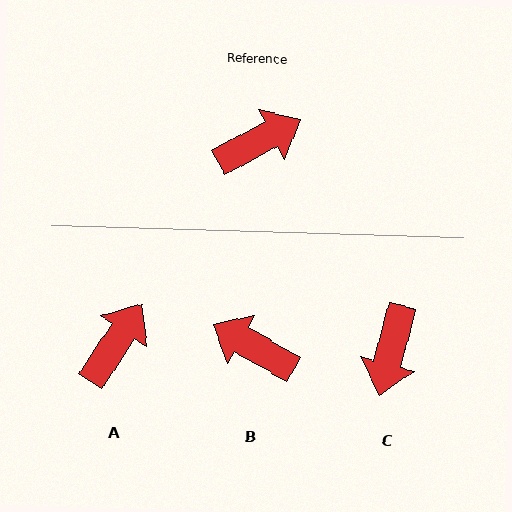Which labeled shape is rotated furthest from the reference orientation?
C, about 132 degrees away.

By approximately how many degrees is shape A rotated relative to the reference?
Approximately 29 degrees counter-clockwise.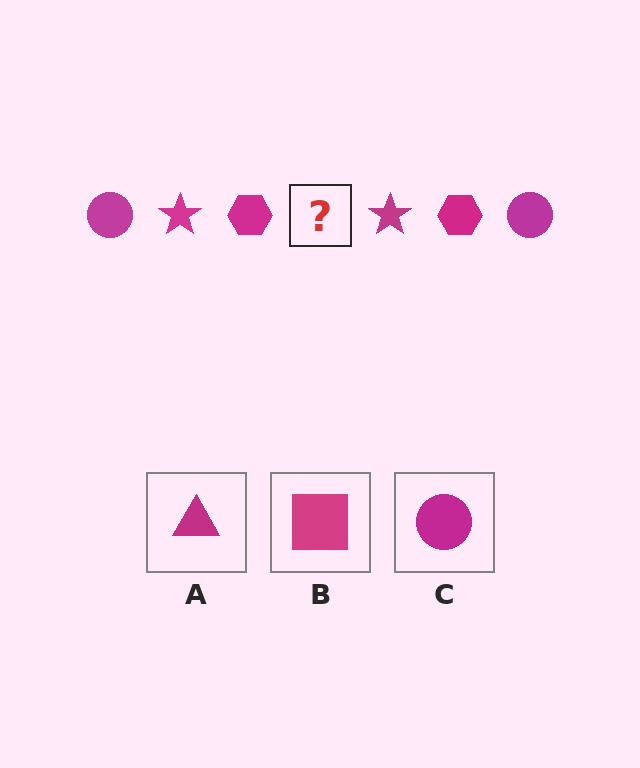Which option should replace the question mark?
Option C.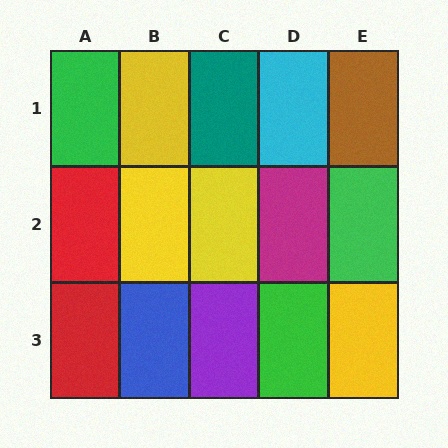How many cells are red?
2 cells are red.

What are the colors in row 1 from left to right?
Green, yellow, teal, cyan, brown.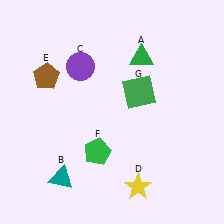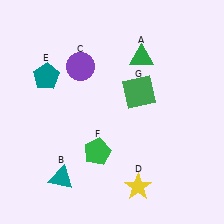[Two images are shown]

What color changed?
The pentagon (E) changed from brown in Image 1 to teal in Image 2.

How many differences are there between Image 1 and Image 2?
There is 1 difference between the two images.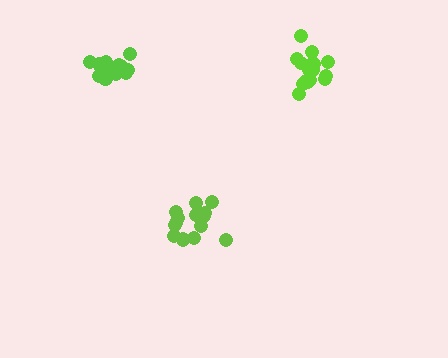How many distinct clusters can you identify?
There are 3 distinct clusters.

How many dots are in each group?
Group 1: 15 dots, Group 2: 15 dots, Group 3: 17 dots (47 total).